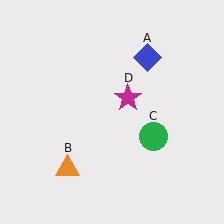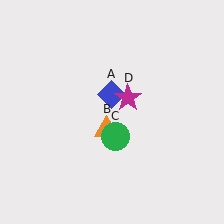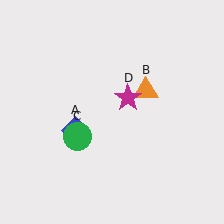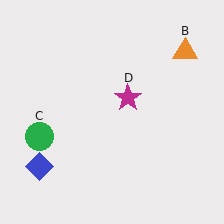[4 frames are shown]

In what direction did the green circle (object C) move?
The green circle (object C) moved left.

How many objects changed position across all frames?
3 objects changed position: blue diamond (object A), orange triangle (object B), green circle (object C).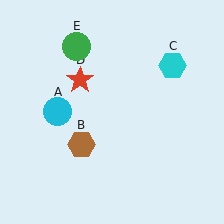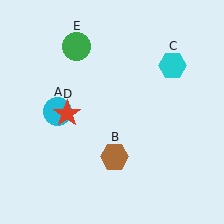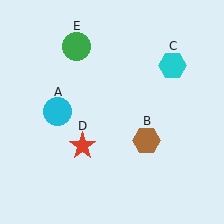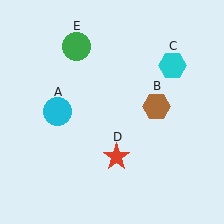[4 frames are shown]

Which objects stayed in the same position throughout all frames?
Cyan circle (object A) and cyan hexagon (object C) and green circle (object E) remained stationary.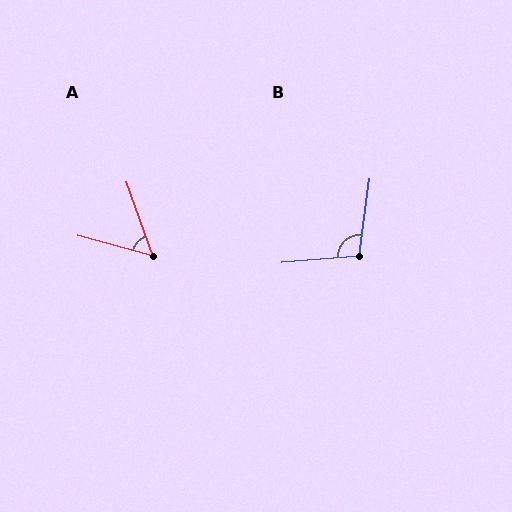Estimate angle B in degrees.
Approximately 103 degrees.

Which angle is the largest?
B, at approximately 103 degrees.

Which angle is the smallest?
A, at approximately 55 degrees.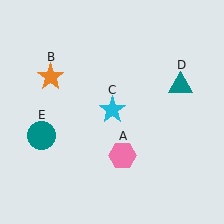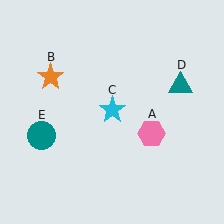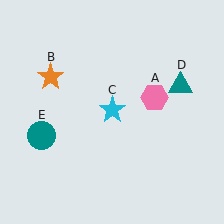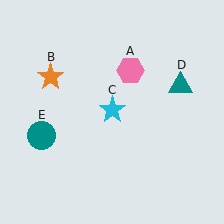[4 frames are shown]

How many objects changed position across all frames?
1 object changed position: pink hexagon (object A).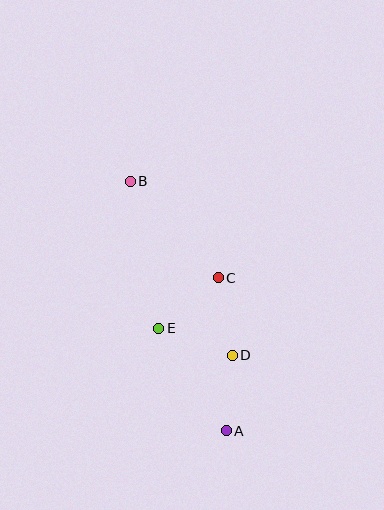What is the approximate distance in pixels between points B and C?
The distance between B and C is approximately 130 pixels.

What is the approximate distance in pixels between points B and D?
The distance between B and D is approximately 202 pixels.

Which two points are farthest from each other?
Points A and B are farthest from each other.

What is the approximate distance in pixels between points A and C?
The distance between A and C is approximately 153 pixels.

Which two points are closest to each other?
Points A and D are closest to each other.